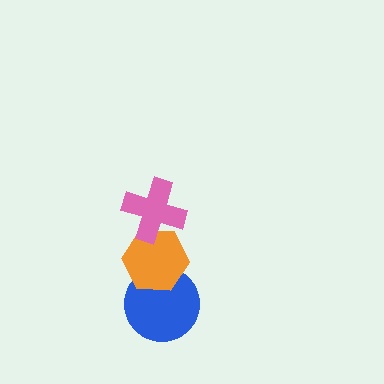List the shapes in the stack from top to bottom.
From top to bottom: the pink cross, the orange hexagon, the blue circle.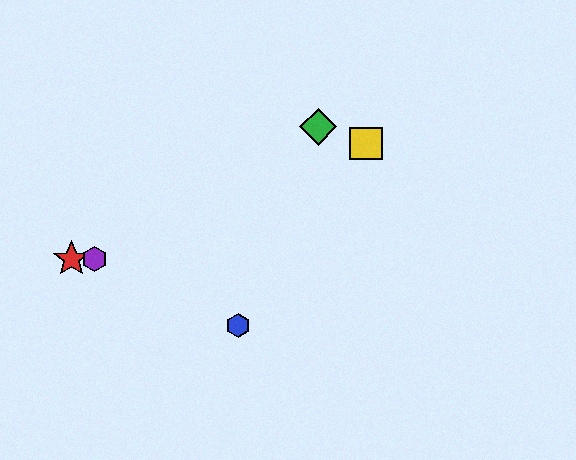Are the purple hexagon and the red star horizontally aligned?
Yes, both are at y≈259.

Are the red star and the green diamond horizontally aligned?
No, the red star is at y≈259 and the green diamond is at y≈127.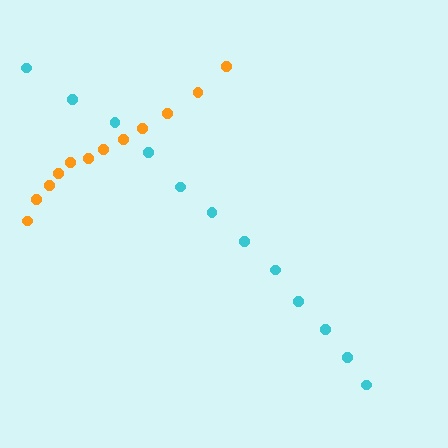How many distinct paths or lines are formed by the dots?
There are 2 distinct paths.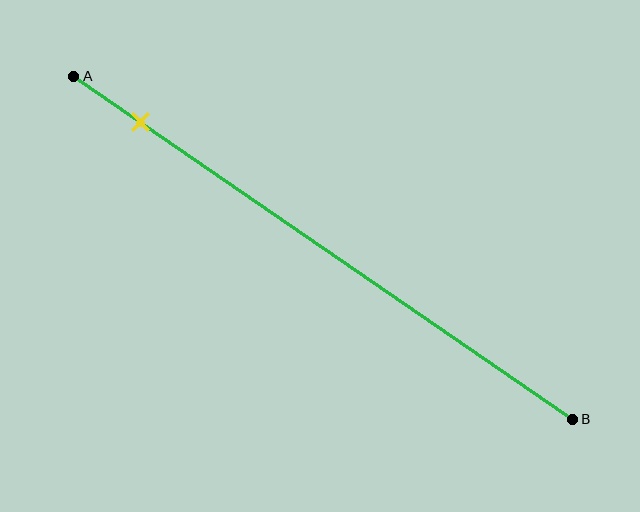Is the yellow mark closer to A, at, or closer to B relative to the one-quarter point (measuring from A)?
The yellow mark is closer to point A than the one-quarter point of segment AB.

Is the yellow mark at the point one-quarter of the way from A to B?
No, the mark is at about 15% from A, not at the 25% one-quarter point.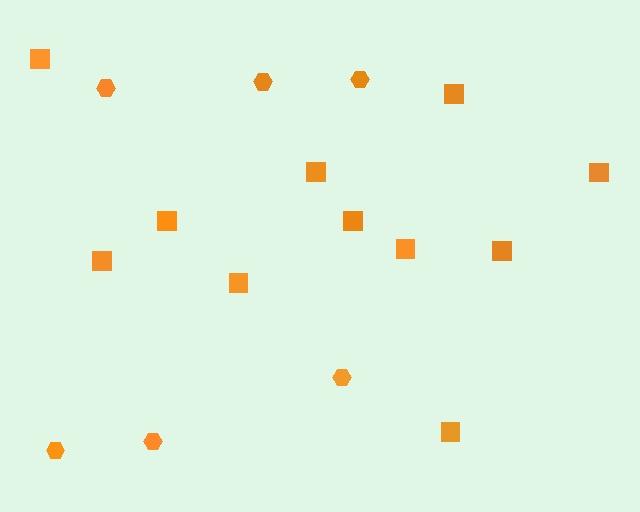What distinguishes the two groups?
There are 2 groups: one group of squares (11) and one group of hexagons (6).